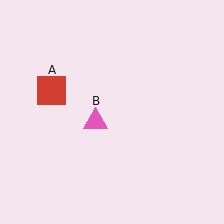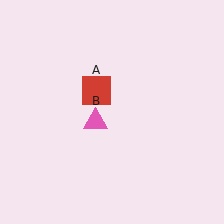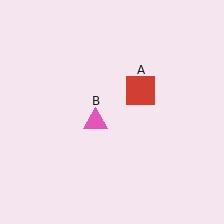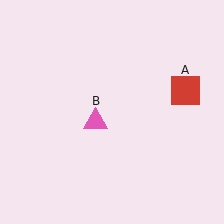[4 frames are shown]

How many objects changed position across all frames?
1 object changed position: red square (object A).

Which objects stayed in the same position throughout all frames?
Pink triangle (object B) remained stationary.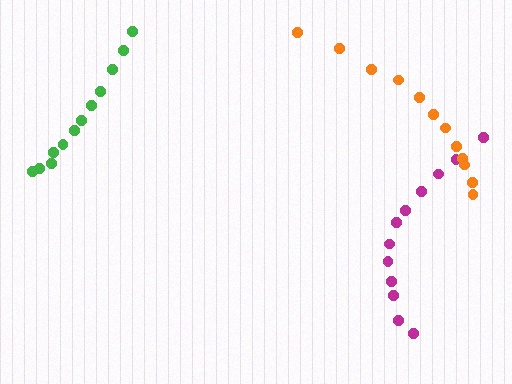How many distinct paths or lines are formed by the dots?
There are 3 distinct paths.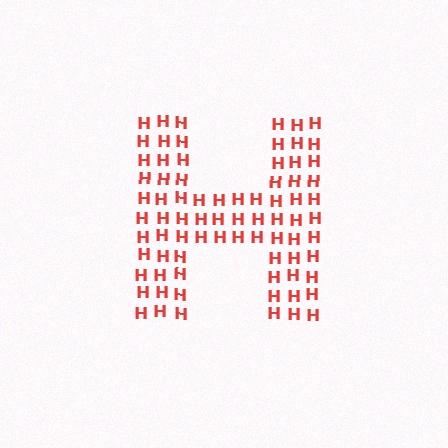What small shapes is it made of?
It is made of small letter H's.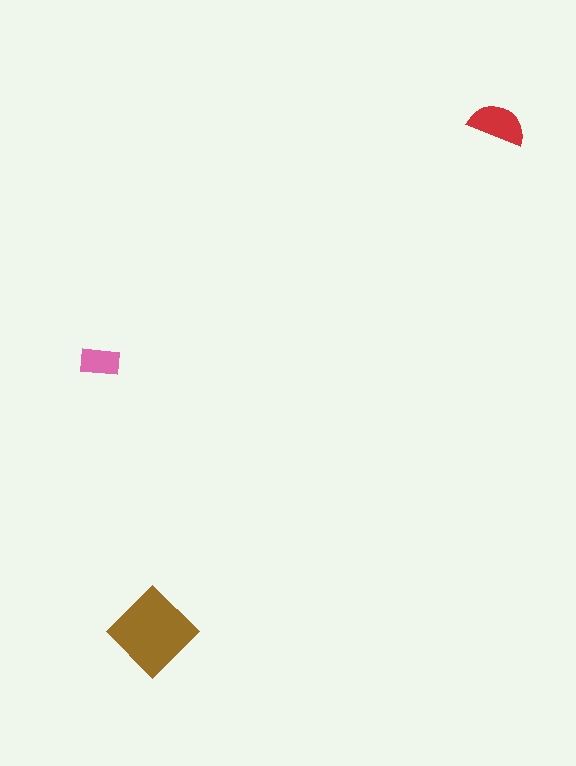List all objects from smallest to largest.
The pink rectangle, the red semicircle, the brown diamond.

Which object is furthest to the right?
The red semicircle is rightmost.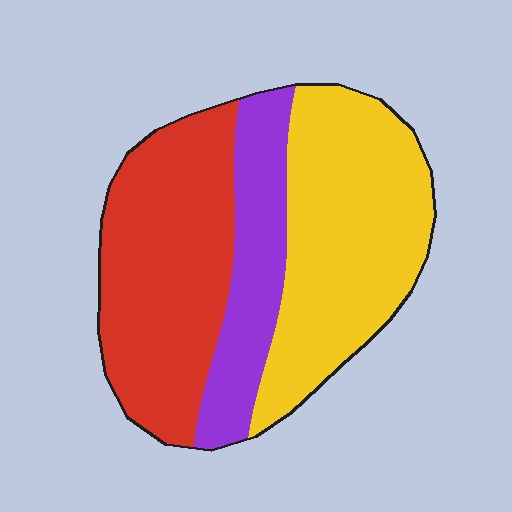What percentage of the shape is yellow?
Yellow takes up between a quarter and a half of the shape.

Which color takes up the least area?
Purple, at roughly 20%.